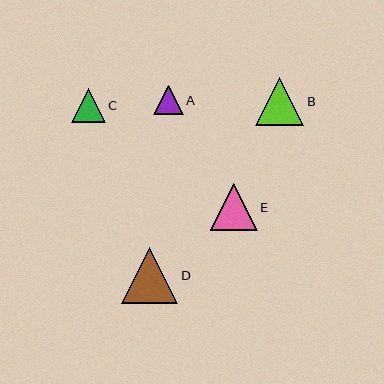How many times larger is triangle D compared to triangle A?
Triangle D is approximately 1.9 times the size of triangle A.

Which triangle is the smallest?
Triangle A is the smallest with a size of approximately 30 pixels.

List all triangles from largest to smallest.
From largest to smallest: D, B, E, C, A.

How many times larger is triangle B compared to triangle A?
Triangle B is approximately 1.6 times the size of triangle A.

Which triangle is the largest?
Triangle D is the largest with a size of approximately 56 pixels.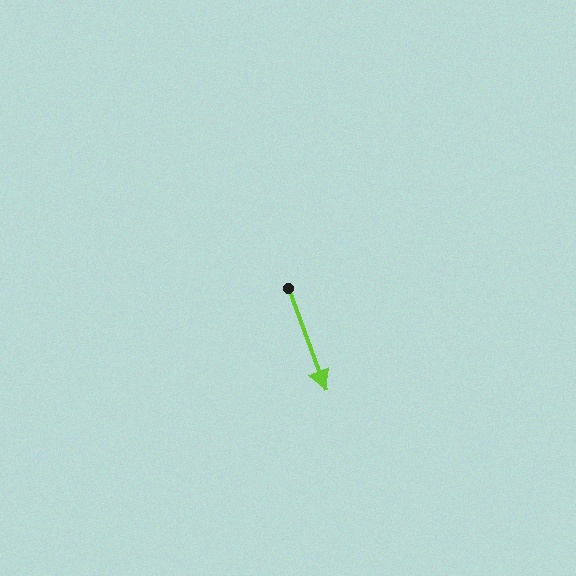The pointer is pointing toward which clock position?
Roughly 5 o'clock.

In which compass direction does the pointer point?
South.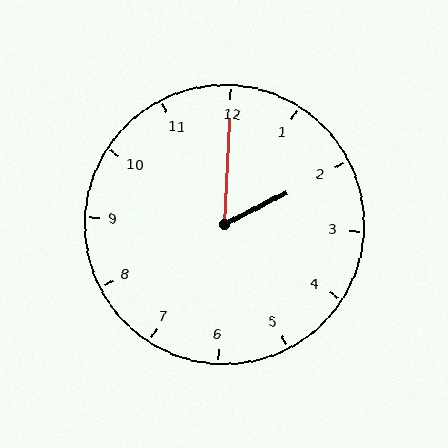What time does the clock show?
2:00.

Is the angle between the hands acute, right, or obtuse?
It is acute.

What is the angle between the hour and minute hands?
Approximately 60 degrees.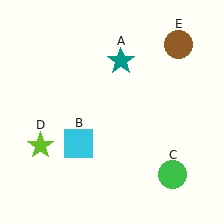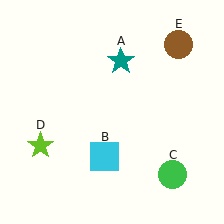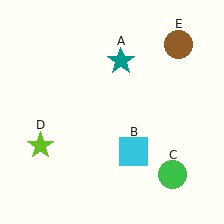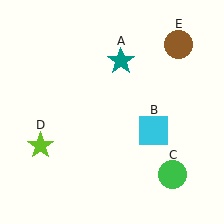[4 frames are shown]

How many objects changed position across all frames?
1 object changed position: cyan square (object B).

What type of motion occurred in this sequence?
The cyan square (object B) rotated counterclockwise around the center of the scene.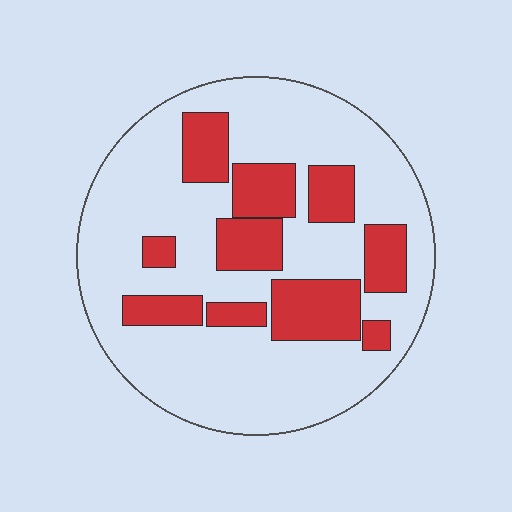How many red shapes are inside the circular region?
10.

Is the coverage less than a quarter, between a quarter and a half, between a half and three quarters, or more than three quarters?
Between a quarter and a half.